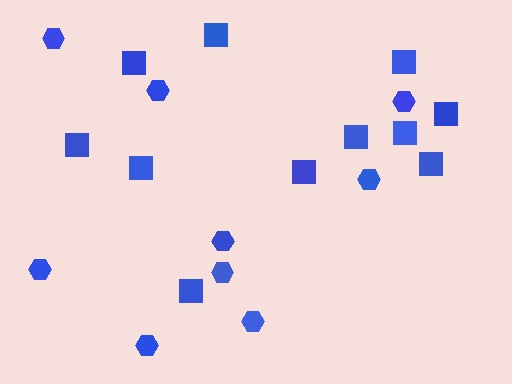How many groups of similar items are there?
There are 2 groups: one group of hexagons (9) and one group of squares (11).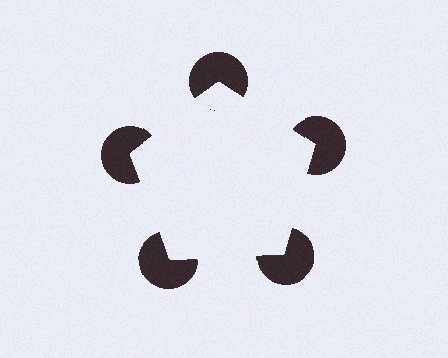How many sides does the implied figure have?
5 sides.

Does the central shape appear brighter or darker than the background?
It typically appears slightly brighter than the background, even though no actual brightness change is drawn.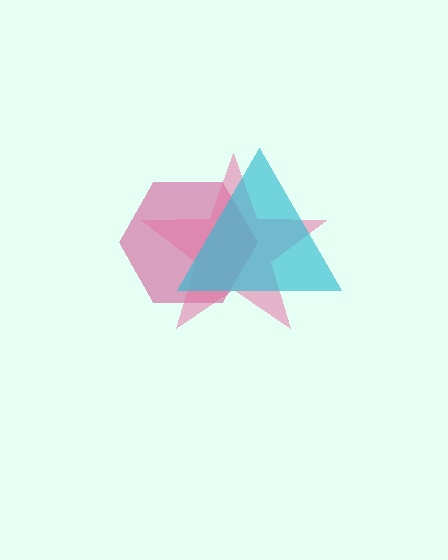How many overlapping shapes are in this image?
There are 3 overlapping shapes in the image.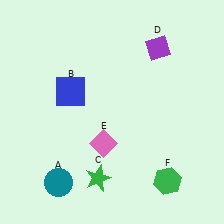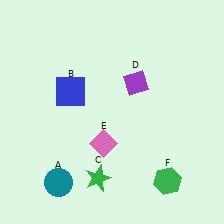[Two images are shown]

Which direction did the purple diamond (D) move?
The purple diamond (D) moved down.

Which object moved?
The purple diamond (D) moved down.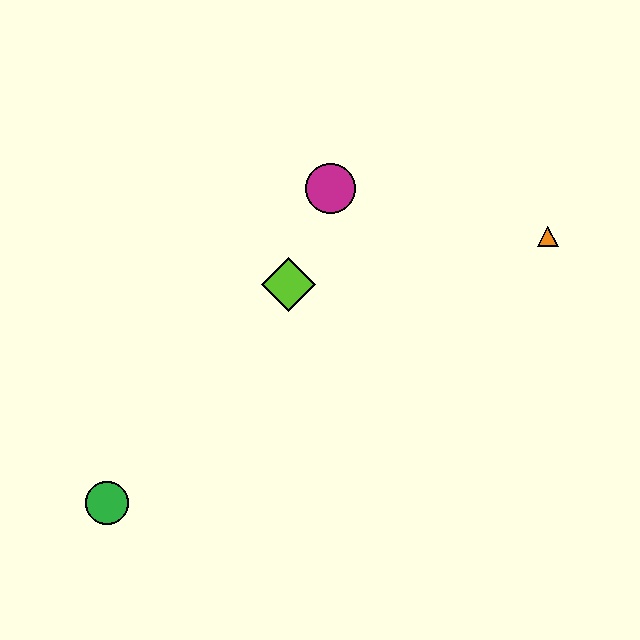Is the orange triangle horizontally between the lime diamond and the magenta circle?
No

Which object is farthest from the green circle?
The orange triangle is farthest from the green circle.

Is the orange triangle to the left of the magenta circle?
No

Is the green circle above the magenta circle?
No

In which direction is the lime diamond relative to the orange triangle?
The lime diamond is to the left of the orange triangle.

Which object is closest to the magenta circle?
The lime diamond is closest to the magenta circle.